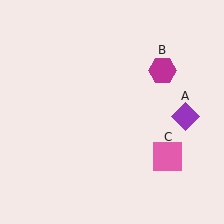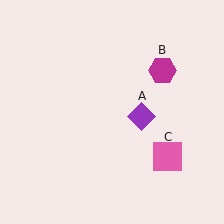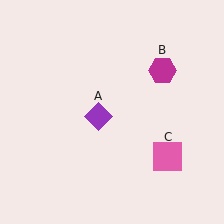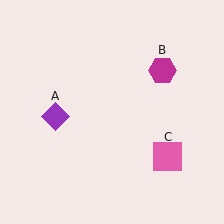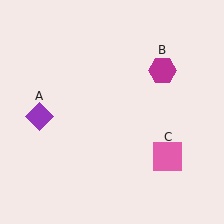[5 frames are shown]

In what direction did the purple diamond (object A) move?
The purple diamond (object A) moved left.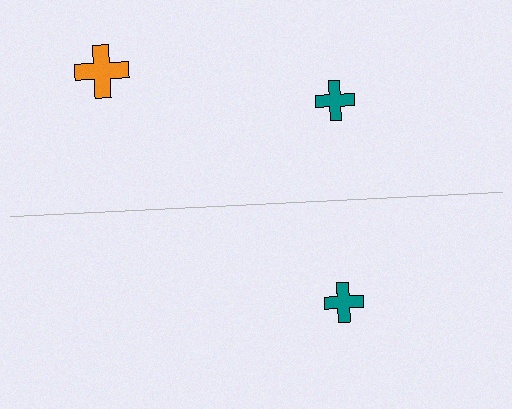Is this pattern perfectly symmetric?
No, the pattern is not perfectly symmetric. A orange cross is missing from the bottom side.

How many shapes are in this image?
There are 3 shapes in this image.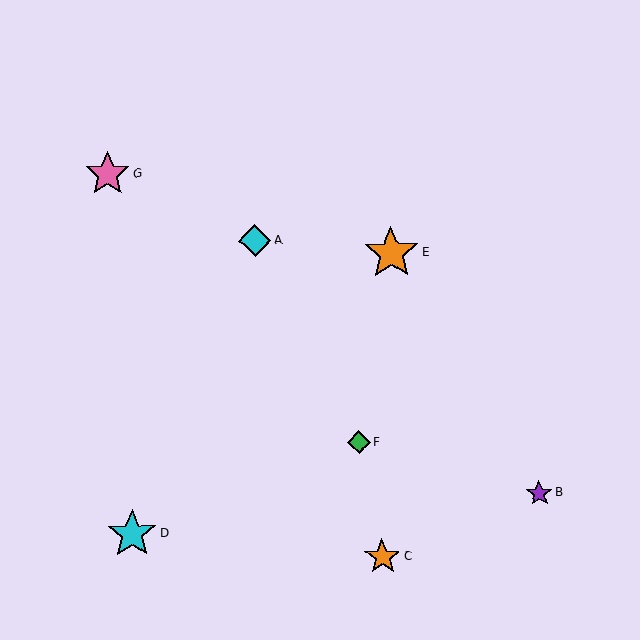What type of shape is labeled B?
Shape B is a purple star.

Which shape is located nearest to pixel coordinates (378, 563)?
The orange star (labeled C) at (382, 557) is nearest to that location.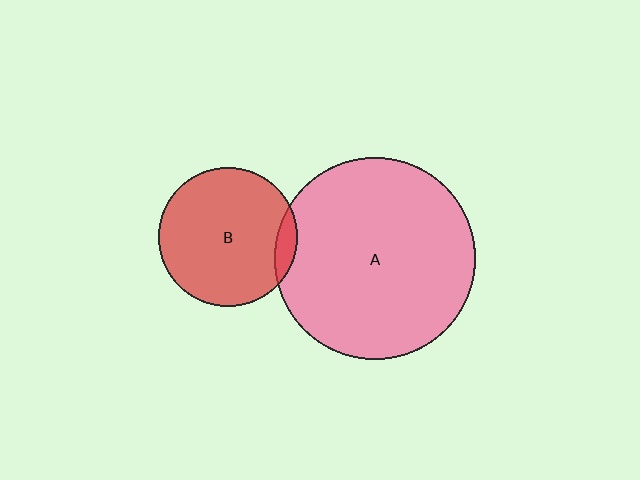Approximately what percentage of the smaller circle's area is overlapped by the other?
Approximately 10%.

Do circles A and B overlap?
Yes.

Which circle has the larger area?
Circle A (pink).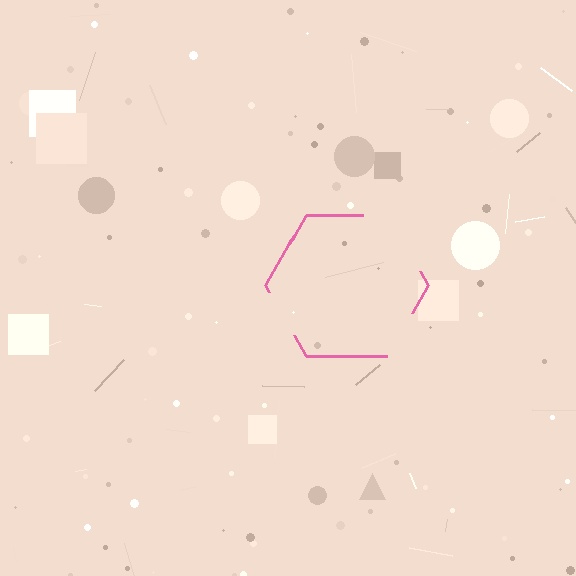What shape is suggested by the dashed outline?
The dashed outline suggests a hexagon.